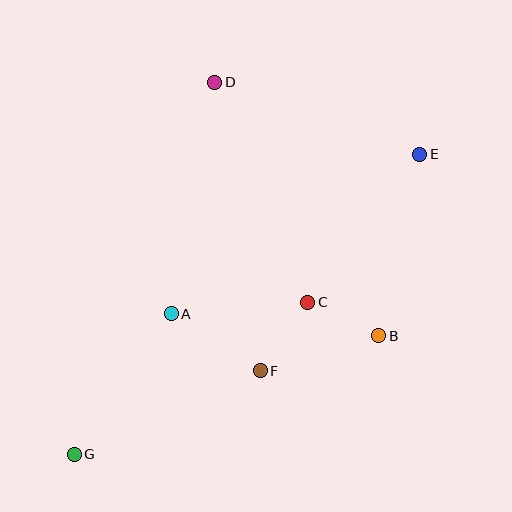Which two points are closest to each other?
Points B and C are closest to each other.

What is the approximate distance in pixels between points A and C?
The distance between A and C is approximately 137 pixels.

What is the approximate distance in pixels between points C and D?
The distance between C and D is approximately 239 pixels.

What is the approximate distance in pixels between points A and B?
The distance between A and B is approximately 209 pixels.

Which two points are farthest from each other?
Points E and G are farthest from each other.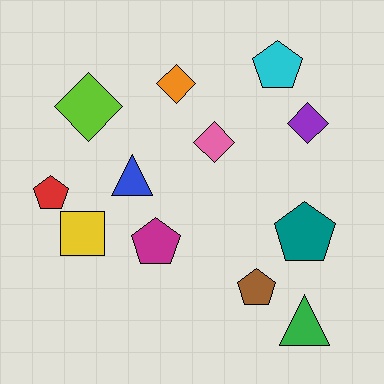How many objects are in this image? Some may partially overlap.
There are 12 objects.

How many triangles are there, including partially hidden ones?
There are 2 triangles.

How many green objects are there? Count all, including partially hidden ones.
There is 1 green object.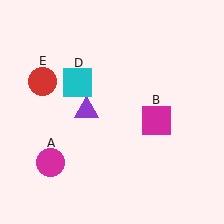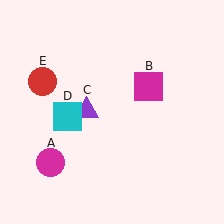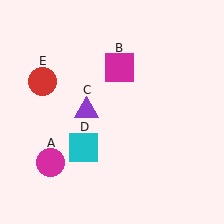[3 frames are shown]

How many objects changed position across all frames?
2 objects changed position: magenta square (object B), cyan square (object D).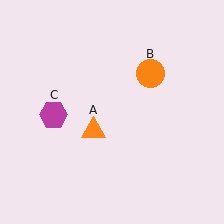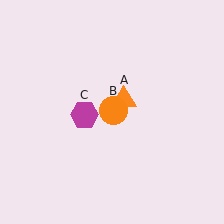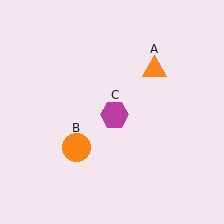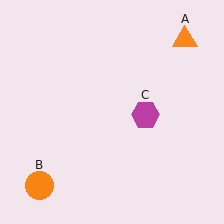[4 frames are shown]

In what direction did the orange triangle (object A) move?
The orange triangle (object A) moved up and to the right.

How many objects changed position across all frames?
3 objects changed position: orange triangle (object A), orange circle (object B), magenta hexagon (object C).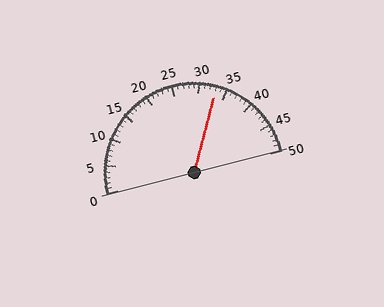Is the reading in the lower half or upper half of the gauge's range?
The reading is in the upper half of the range (0 to 50).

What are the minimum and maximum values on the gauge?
The gauge ranges from 0 to 50.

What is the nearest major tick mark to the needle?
The nearest major tick mark is 35.